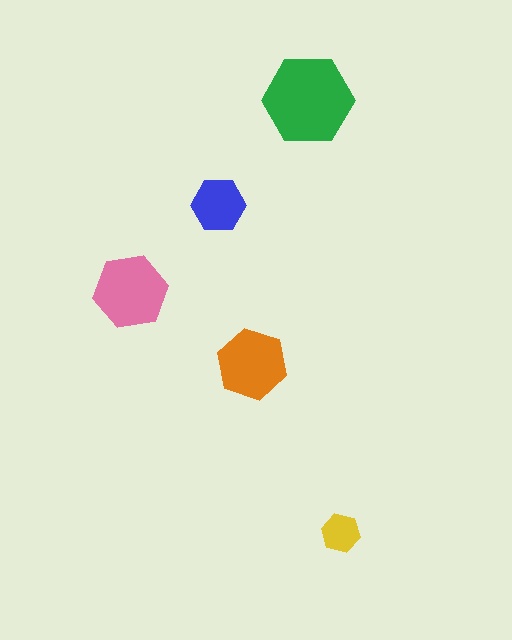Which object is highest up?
The green hexagon is topmost.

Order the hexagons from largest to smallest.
the green one, the pink one, the orange one, the blue one, the yellow one.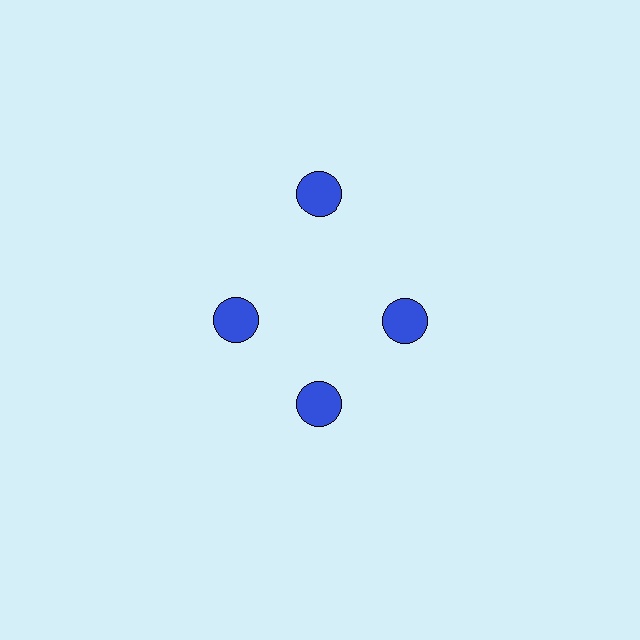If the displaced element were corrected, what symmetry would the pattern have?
It would have 4-fold rotational symmetry — the pattern would map onto itself every 90 degrees.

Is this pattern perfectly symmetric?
No. The 4 blue circles are arranged in a ring, but one element near the 12 o'clock position is pushed outward from the center, breaking the 4-fold rotational symmetry.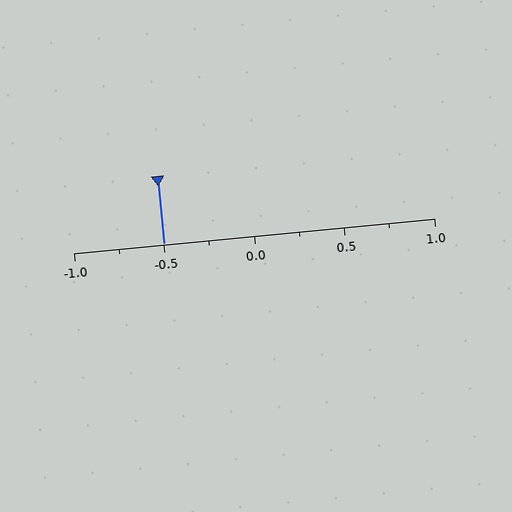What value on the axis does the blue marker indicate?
The marker indicates approximately -0.5.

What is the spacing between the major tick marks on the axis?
The major ticks are spaced 0.5 apart.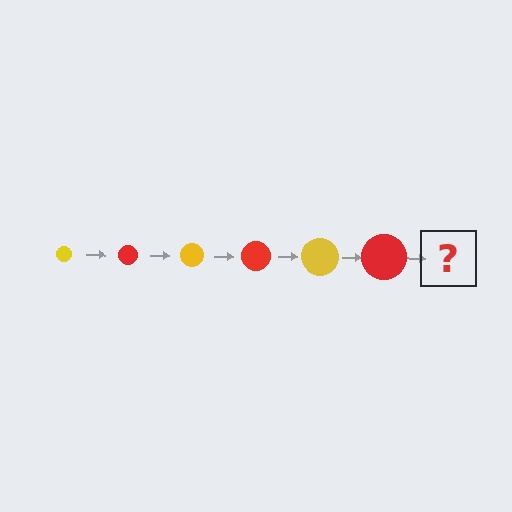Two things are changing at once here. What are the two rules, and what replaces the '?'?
The two rules are that the circle grows larger each step and the color cycles through yellow and red. The '?' should be a yellow circle, larger than the previous one.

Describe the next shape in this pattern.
It should be a yellow circle, larger than the previous one.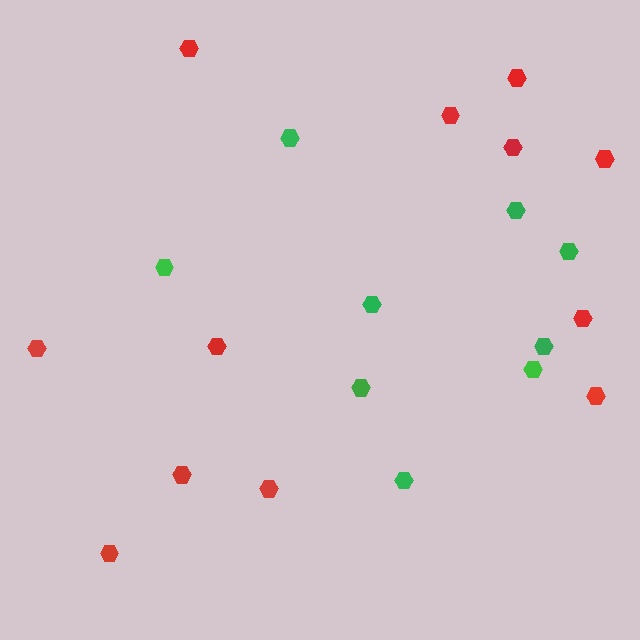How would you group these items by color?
There are 2 groups: one group of green hexagons (9) and one group of red hexagons (12).